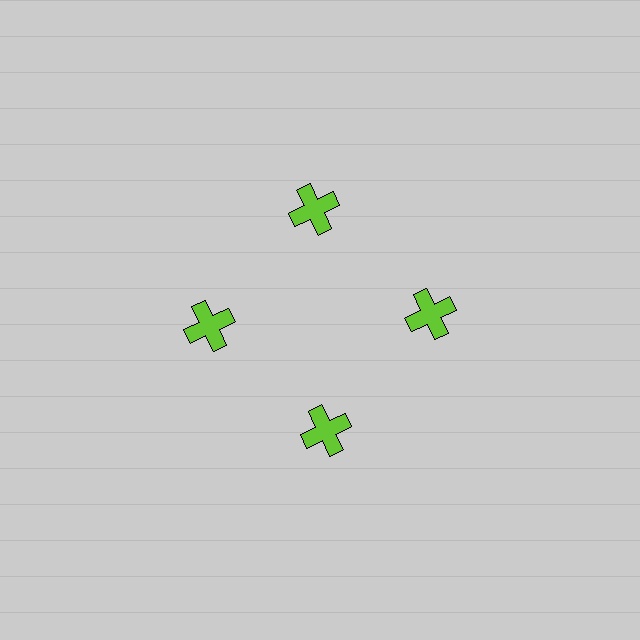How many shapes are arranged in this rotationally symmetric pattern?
There are 4 shapes, arranged in 4 groups of 1.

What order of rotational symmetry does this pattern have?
This pattern has 4-fold rotational symmetry.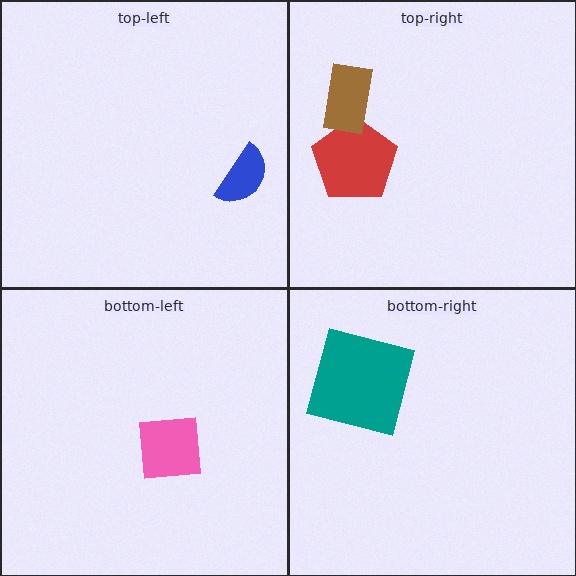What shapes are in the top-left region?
The blue semicircle.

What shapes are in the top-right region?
The red pentagon, the brown rectangle.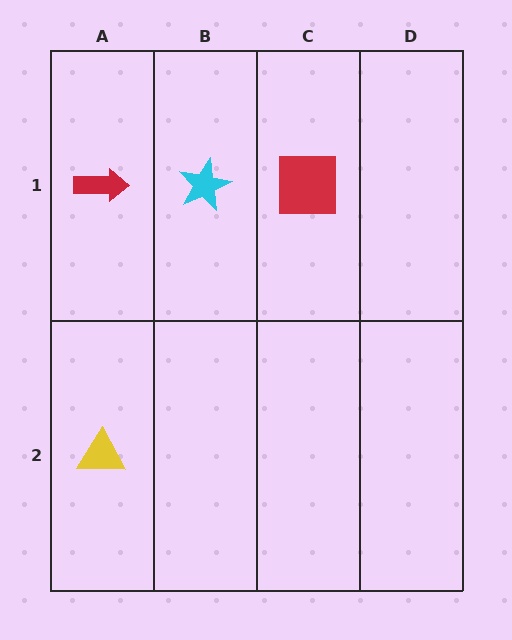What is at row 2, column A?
A yellow triangle.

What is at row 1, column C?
A red square.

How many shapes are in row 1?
3 shapes.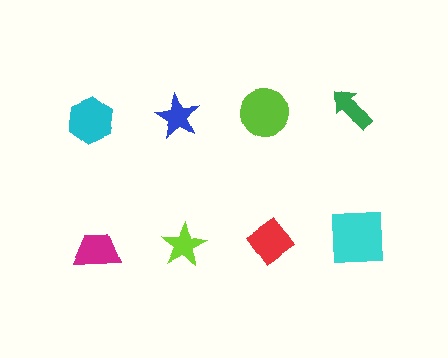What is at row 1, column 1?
A cyan hexagon.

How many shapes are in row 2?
4 shapes.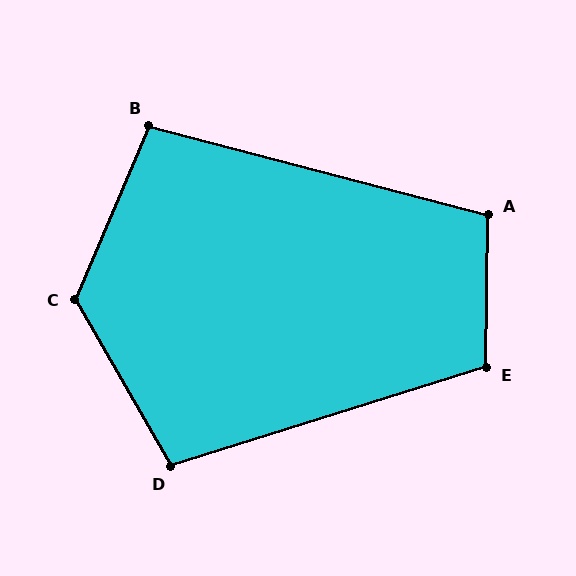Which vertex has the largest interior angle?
C, at approximately 127 degrees.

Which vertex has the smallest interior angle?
B, at approximately 99 degrees.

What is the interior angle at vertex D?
Approximately 103 degrees (obtuse).